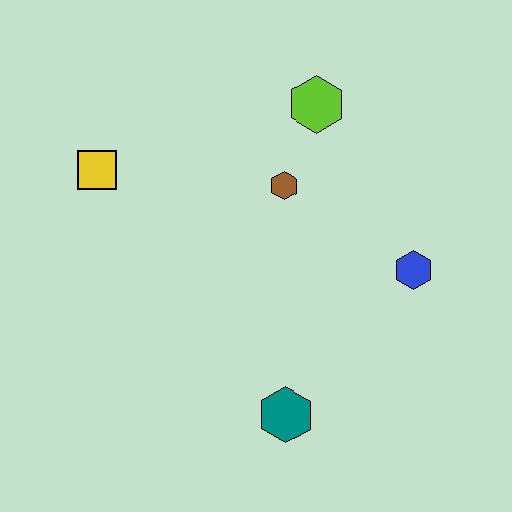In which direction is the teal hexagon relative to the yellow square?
The teal hexagon is below the yellow square.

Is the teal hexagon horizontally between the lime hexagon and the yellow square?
Yes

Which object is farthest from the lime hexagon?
The teal hexagon is farthest from the lime hexagon.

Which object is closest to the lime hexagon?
The brown hexagon is closest to the lime hexagon.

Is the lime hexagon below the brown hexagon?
No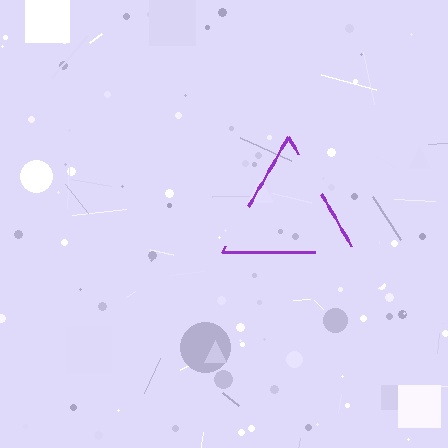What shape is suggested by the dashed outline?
The dashed outline suggests a triangle.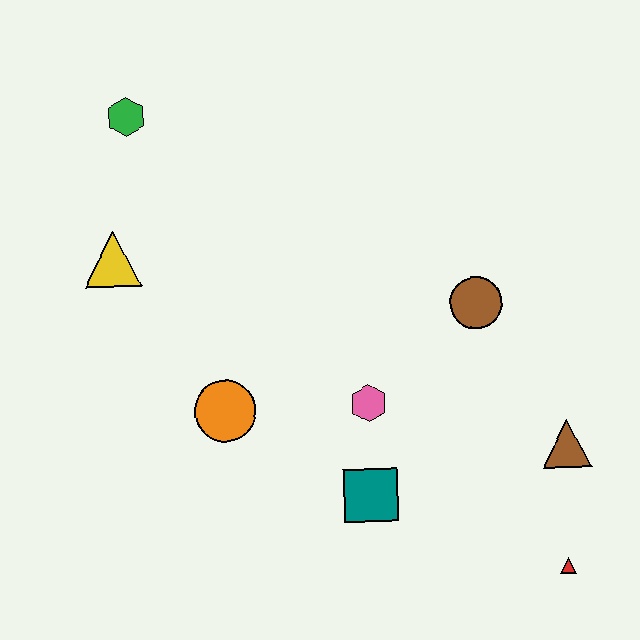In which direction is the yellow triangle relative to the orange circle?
The yellow triangle is above the orange circle.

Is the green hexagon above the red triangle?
Yes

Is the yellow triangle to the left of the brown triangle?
Yes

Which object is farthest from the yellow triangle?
The red triangle is farthest from the yellow triangle.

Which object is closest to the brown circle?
The pink hexagon is closest to the brown circle.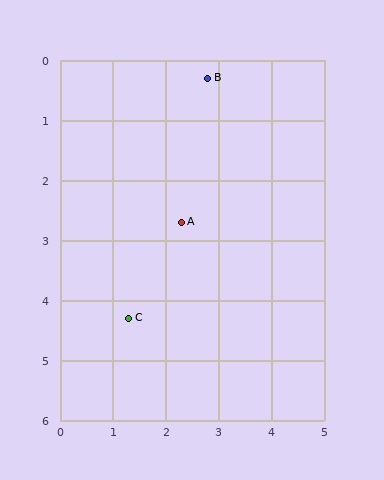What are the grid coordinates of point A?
Point A is at approximately (2.3, 2.7).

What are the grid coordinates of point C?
Point C is at approximately (1.3, 4.3).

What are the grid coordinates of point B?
Point B is at approximately (2.8, 0.3).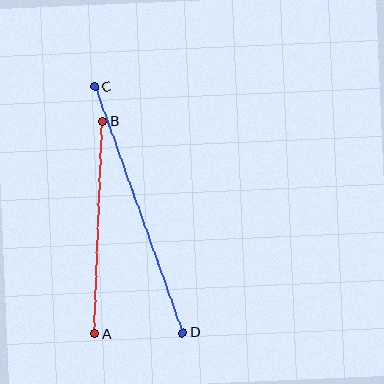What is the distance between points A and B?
The distance is approximately 213 pixels.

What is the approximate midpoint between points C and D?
The midpoint is at approximately (139, 210) pixels.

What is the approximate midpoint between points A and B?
The midpoint is at approximately (99, 228) pixels.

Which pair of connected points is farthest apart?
Points C and D are farthest apart.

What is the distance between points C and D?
The distance is approximately 261 pixels.